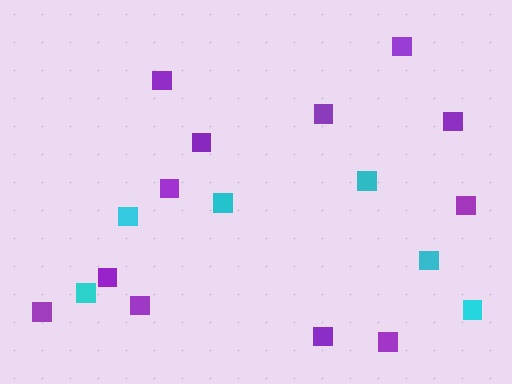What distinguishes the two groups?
There are 2 groups: one group of purple squares (12) and one group of cyan squares (6).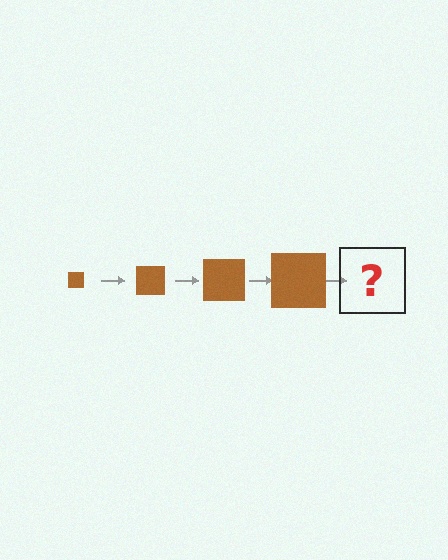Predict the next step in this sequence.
The next step is a brown square, larger than the previous one.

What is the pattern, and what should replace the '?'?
The pattern is that the square gets progressively larger each step. The '?' should be a brown square, larger than the previous one.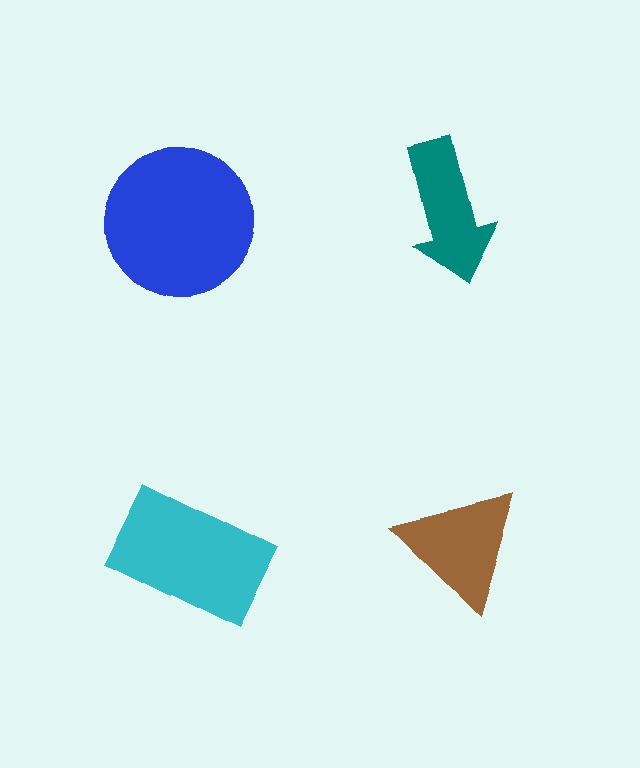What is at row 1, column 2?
A teal arrow.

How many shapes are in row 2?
2 shapes.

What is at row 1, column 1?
A blue circle.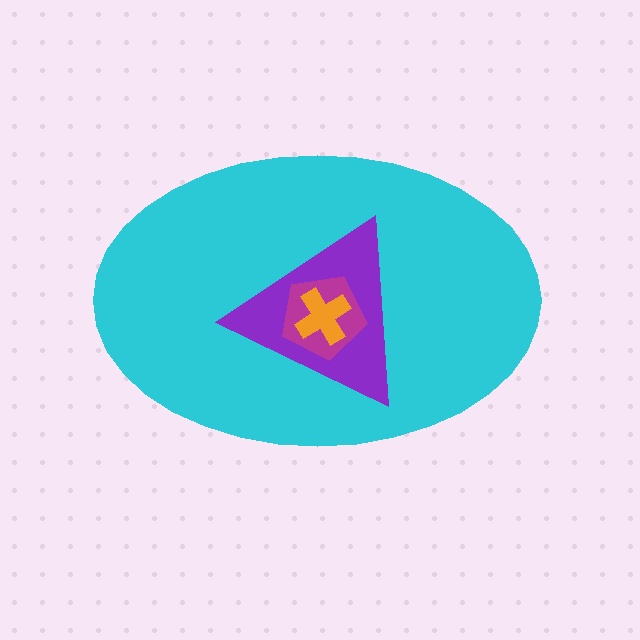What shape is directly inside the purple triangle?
The magenta pentagon.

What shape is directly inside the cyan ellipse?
The purple triangle.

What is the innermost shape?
The orange cross.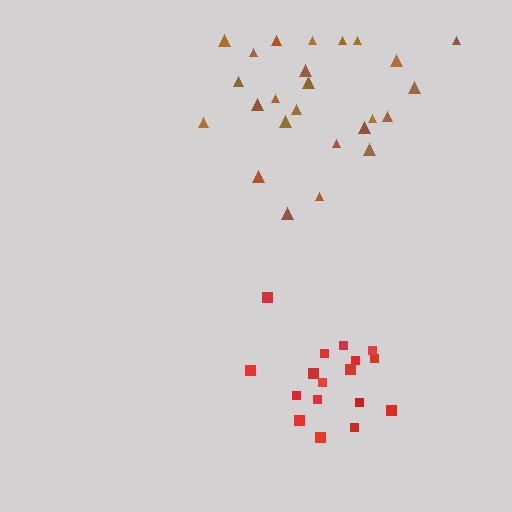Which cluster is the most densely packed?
Red.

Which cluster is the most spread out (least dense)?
Brown.